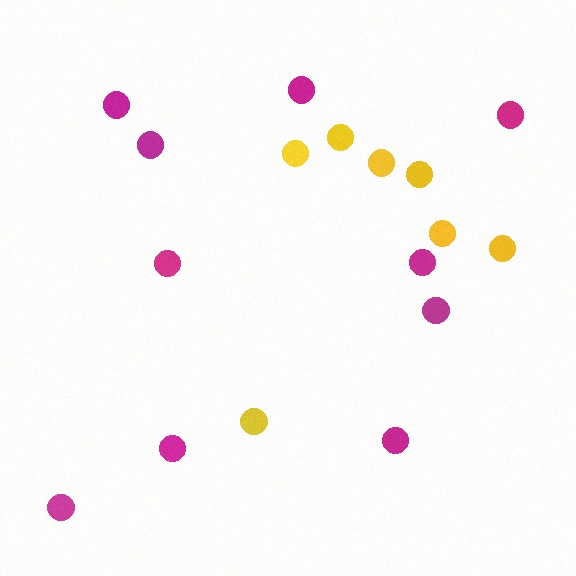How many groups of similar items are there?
There are 2 groups: one group of yellow circles (7) and one group of magenta circles (10).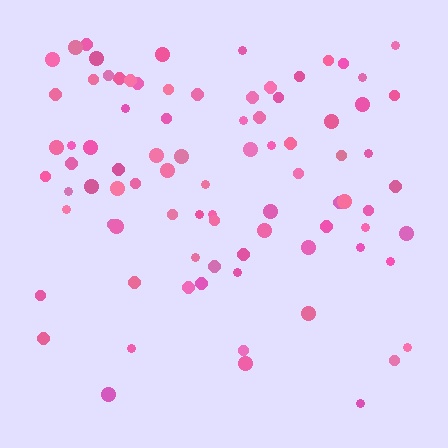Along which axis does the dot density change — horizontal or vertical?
Vertical.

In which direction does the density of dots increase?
From bottom to top, with the top side densest.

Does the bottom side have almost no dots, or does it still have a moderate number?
Still a moderate number, just noticeably fewer than the top.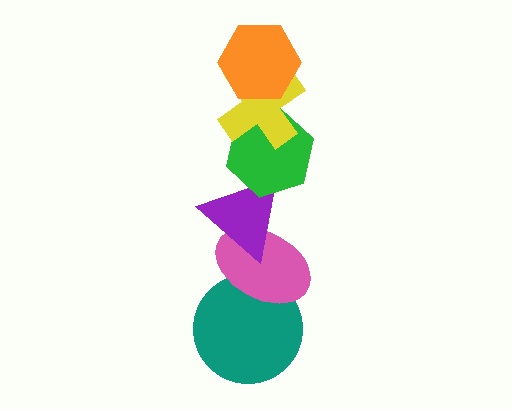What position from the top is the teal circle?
The teal circle is 6th from the top.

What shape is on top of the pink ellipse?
The purple triangle is on top of the pink ellipse.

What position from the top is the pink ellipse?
The pink ellipse is 5th from the top.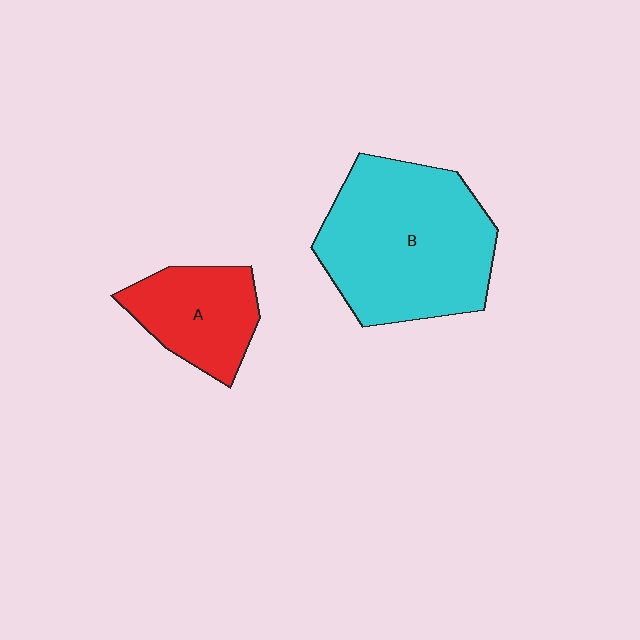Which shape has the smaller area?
Shape A (red).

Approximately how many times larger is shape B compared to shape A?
Approximately 2.1 times.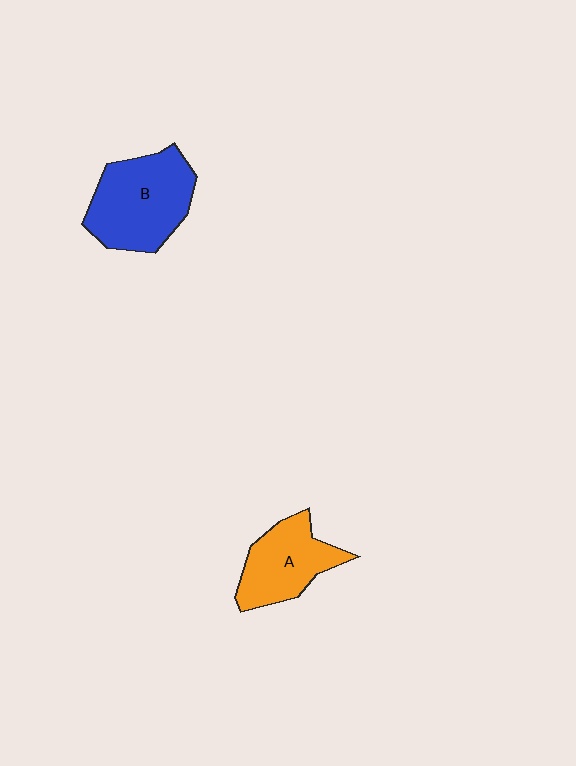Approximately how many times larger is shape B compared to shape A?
Approximately 1.4 times.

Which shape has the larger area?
Shape B (blue).